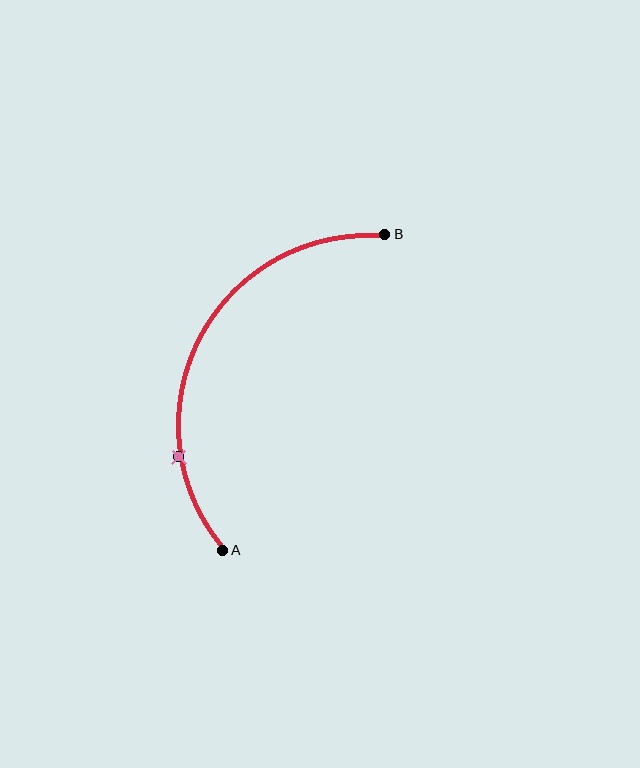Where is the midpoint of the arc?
The arc midpoint is the point on the curve farthest from the straight line joining A and B. It sits to the left of that line.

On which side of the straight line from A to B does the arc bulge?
The arc bulges to the left of the straight line connecting A and B.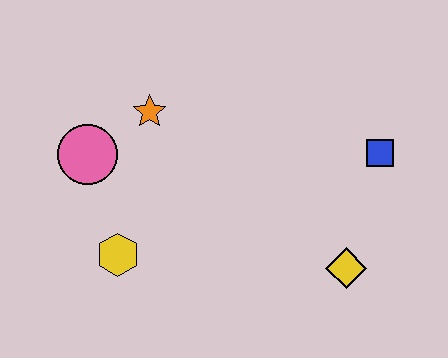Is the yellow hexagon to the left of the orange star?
Yes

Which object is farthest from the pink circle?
The blue square is farthest from the pink circle.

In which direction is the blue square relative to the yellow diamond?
The blue square is above the yellow diamond.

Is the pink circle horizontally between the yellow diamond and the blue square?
No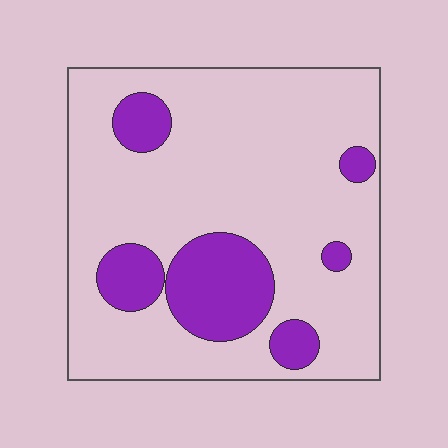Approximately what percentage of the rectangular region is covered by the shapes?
Approximately 20%.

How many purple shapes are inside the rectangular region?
6.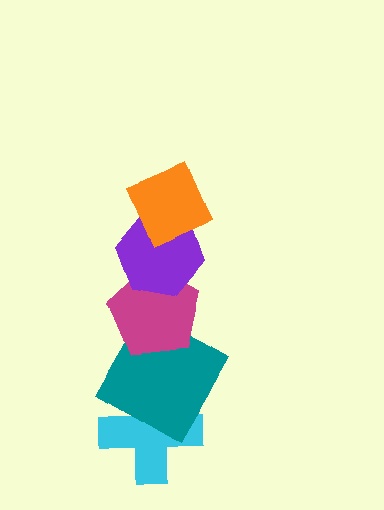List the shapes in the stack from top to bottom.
From top to bottom: the orange diamond, the purple hexagon, the magenta pentagon, the teal diamond, the cyan cross.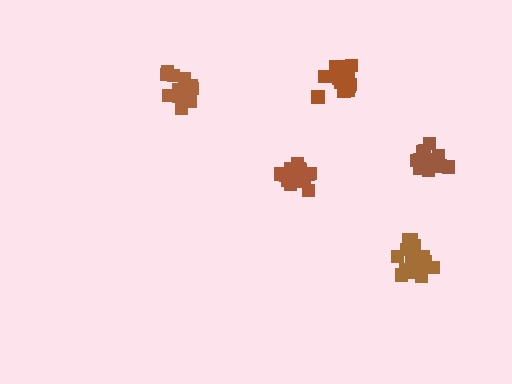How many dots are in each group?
Group 1: 21 dots, Group 2: 19 dots, Group 3: 16 dots, Group 4: 20 dots, Group 5: 16 dots (92 total).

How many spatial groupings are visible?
There are 5 spatial groupings.